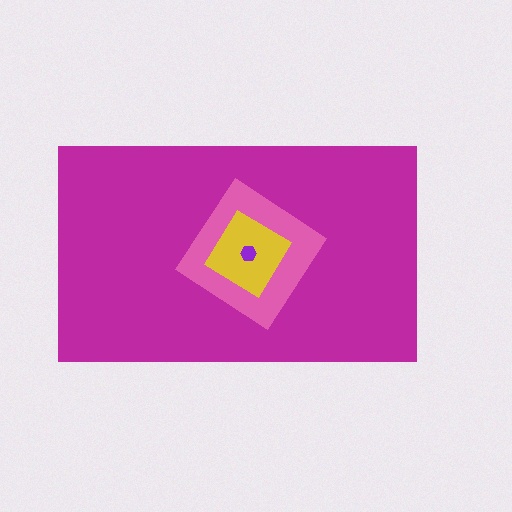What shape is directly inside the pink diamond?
The yellow diamond.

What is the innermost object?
The purple hexagon.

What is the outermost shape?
The magenta rectangle.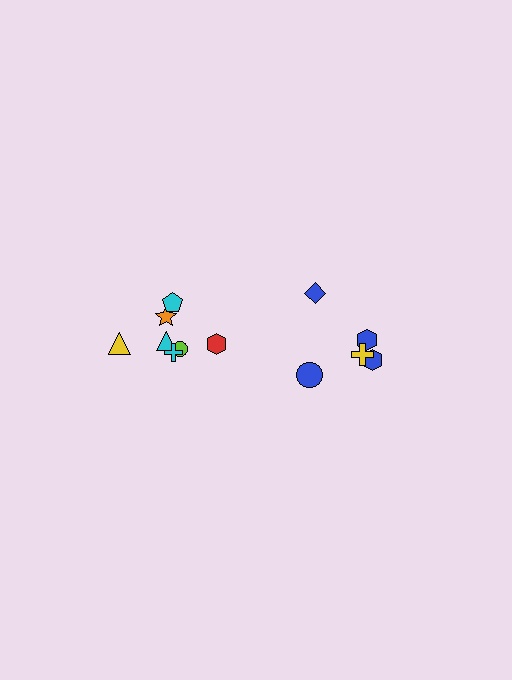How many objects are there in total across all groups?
There are 12 objects.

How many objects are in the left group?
There are 7 objects.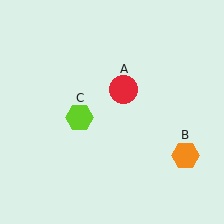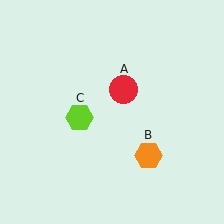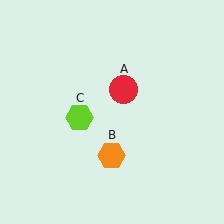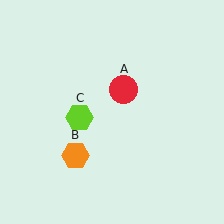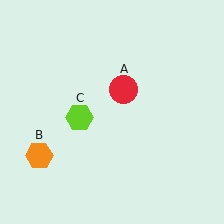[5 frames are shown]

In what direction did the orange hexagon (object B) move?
The orange hexagon (object B) moved left.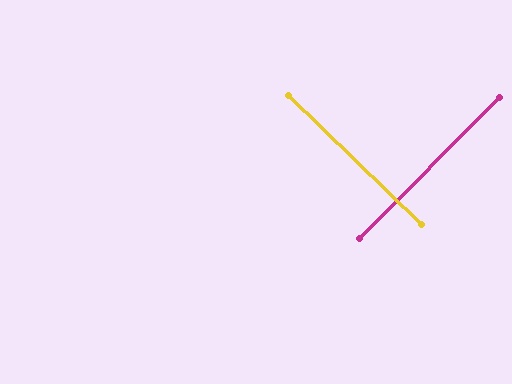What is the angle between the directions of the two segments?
Approximately 89 degrees.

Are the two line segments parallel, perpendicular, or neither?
Perpendicular — they meet at approximately 89°.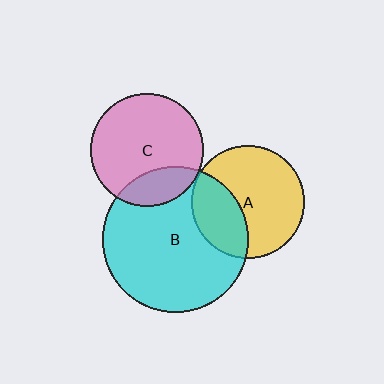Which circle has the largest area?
Circle B (cyan).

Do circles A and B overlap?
Yes.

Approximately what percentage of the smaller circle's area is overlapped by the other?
Approximately 35%.